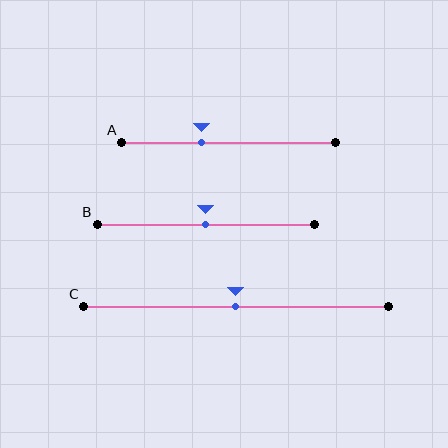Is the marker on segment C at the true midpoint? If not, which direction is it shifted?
Yes, the marker on segment C is at the true midpoint.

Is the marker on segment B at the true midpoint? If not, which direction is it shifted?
Yes, the marker on segment B is at the true midpoint.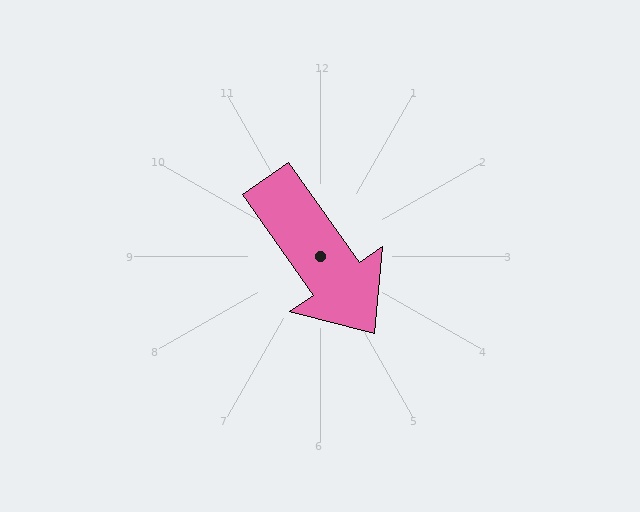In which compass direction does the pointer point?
Southeast.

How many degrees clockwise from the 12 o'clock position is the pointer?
Approximately 145 degrees.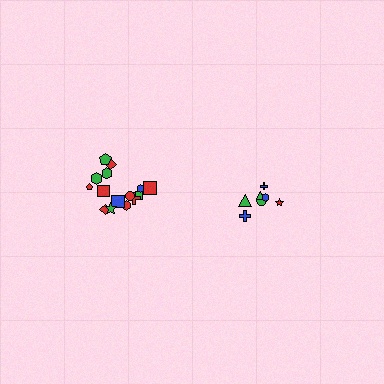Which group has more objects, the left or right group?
The left group.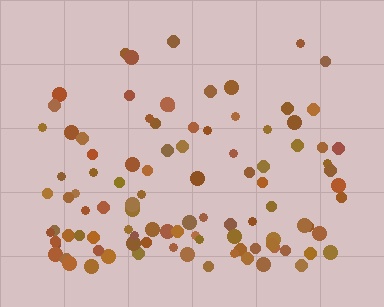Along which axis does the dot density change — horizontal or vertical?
Vertical.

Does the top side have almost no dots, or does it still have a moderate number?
Still a moderate number, just noticeably fewer than the bottom.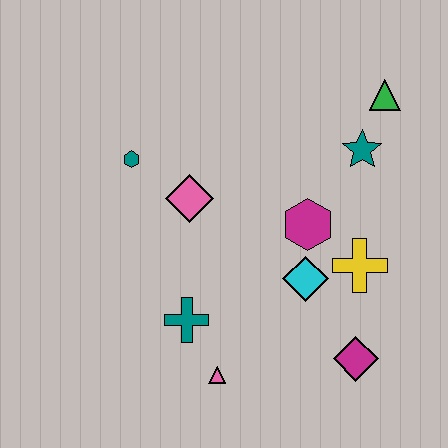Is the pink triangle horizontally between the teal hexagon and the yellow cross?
Yes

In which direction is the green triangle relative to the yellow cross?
The green triangle is above the yellow cross.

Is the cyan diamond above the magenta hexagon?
No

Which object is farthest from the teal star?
The pink triangle is farthest from the teal star.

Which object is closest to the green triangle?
The teal star is closest to the green triangle.